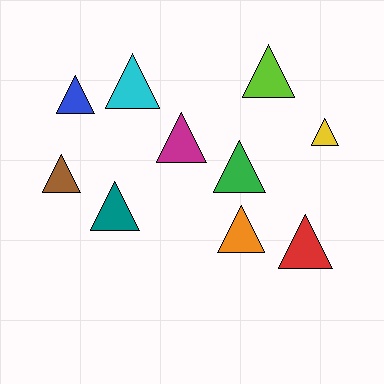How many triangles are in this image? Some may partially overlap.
There are 10 triangles.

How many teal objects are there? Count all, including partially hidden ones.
There is 1 teal object.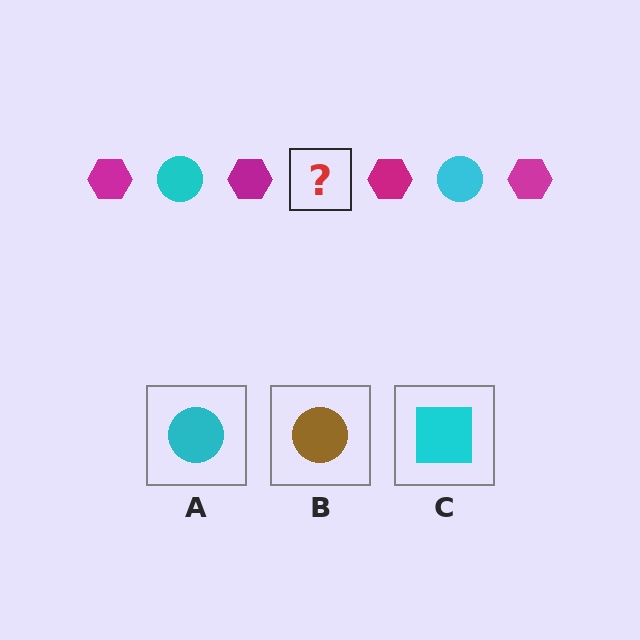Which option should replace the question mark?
Option A.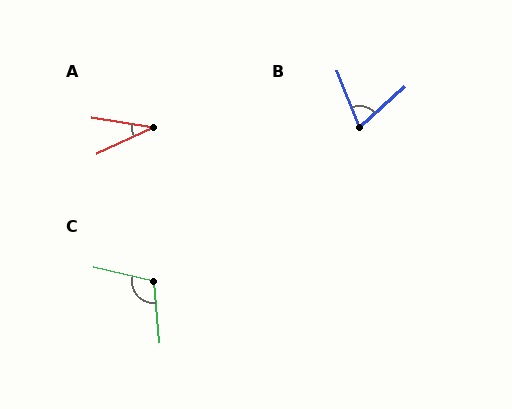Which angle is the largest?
C, at approximately 109 degrees.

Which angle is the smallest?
A, at approximately 34 degrees.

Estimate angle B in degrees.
Approximately 70 degrees.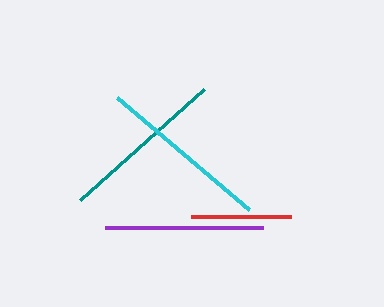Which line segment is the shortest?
The red line is the shortest at approximately 101 pixels.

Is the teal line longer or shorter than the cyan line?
The cyan line is longer than the teal line.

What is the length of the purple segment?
The purple segment is approximately 158 pixels long.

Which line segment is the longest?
The cyan line is the longest at approximately 174 pixels.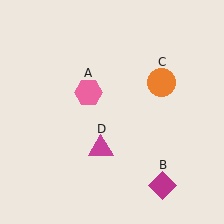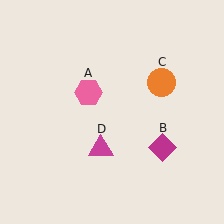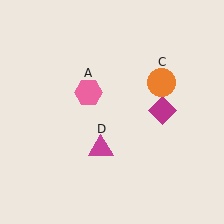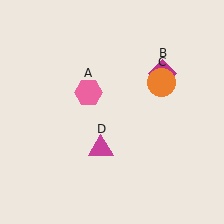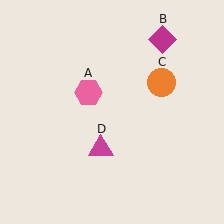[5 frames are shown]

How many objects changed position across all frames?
1 object changed position: magenta diamond (object B).